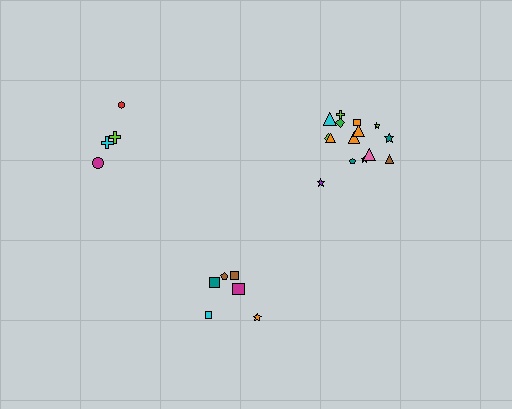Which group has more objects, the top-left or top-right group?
The top-right group.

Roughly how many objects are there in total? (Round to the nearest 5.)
Roughly 25 objects in total.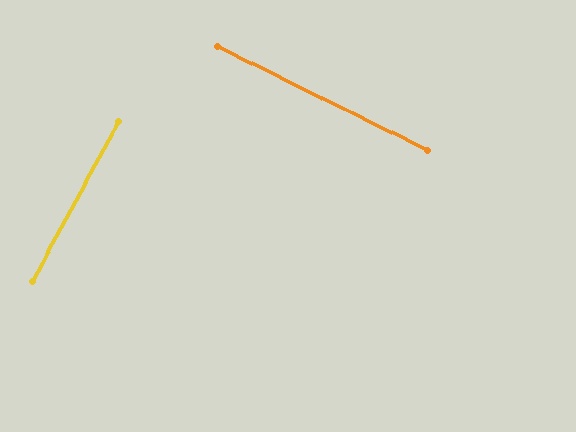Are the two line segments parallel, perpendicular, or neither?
Perpendicular — they meet at approximately 88°.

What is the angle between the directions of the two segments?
Approximately 88 degrees.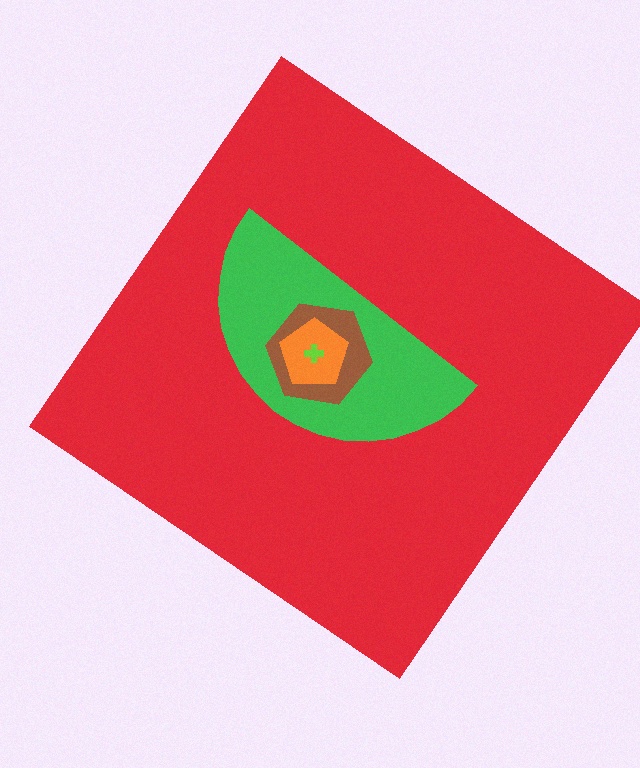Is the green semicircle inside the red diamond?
Yes.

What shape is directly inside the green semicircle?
The brown hexagon.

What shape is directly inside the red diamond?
The green semicircle.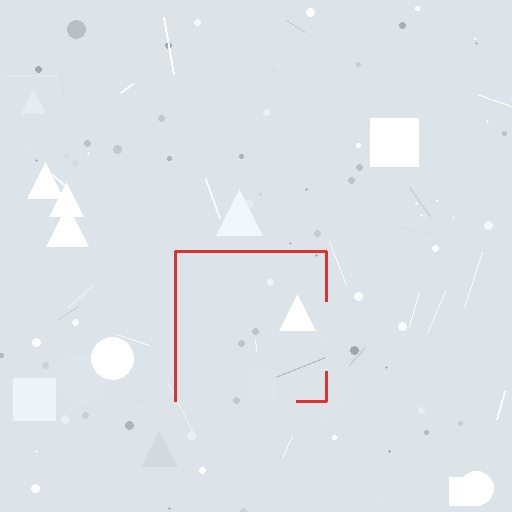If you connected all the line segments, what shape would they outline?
They would outline a square.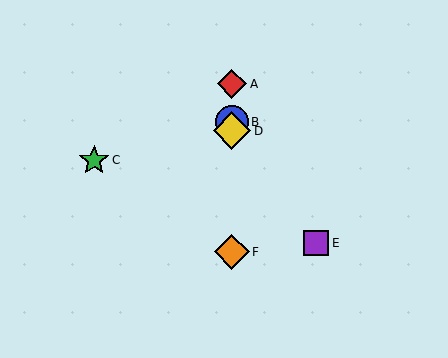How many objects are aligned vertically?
4 objects (A, B, D, F) are aligned vertically.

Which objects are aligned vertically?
Objects A, B, D, F are aligned vertically.